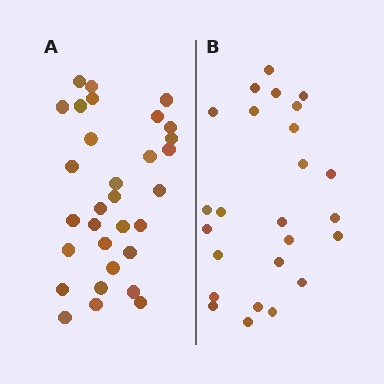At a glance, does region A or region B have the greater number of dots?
Region A (the left region) has more dots.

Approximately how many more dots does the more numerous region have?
Region A has about 6 more dots than region B.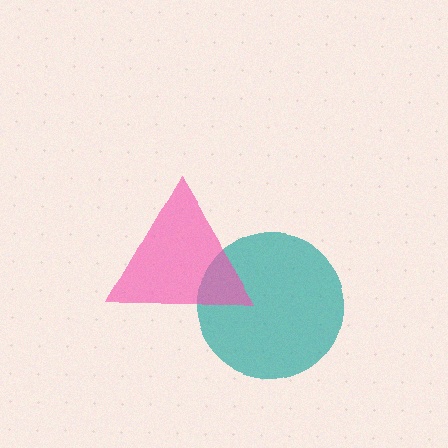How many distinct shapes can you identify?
There are 2 distinct shapes: a teal circle, a pink triangle.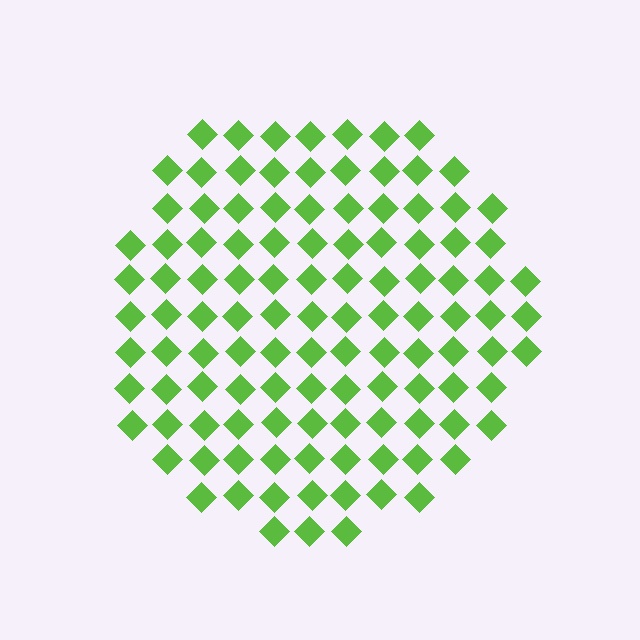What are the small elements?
The small elements are diamonds.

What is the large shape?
The large shape is a circle.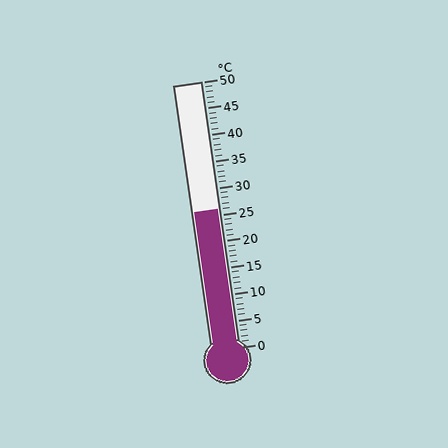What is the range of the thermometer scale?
The thermometer scale ranges from 0°C to 50°C.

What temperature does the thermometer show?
The thermometer shows approximately 26°C.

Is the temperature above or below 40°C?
The temperature is below 40°C.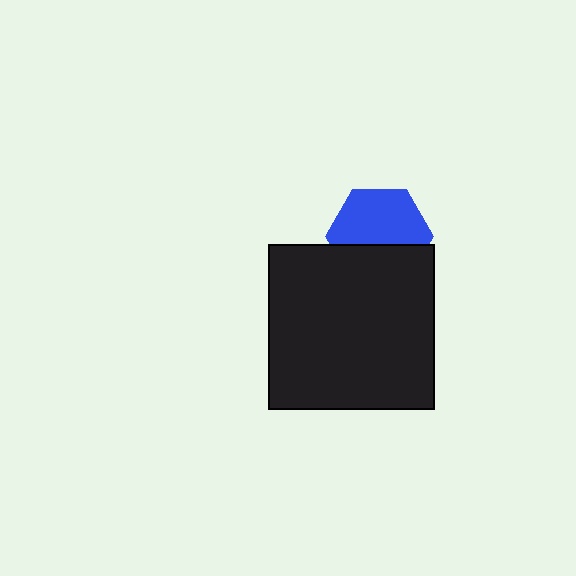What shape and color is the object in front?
The object in front is a black square.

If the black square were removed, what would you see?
You would see the complete blue hexagon.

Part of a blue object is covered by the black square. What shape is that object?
It is a hexagon.